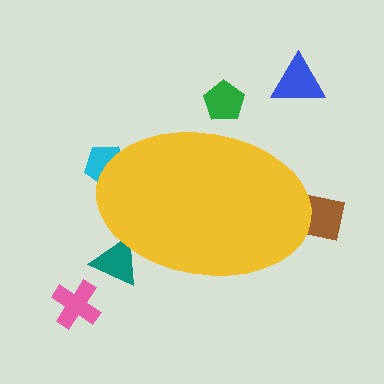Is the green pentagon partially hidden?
Yes, the green pentagon is partially hidden behind the yellow ellipse.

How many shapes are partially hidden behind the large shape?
4 shapes are partially hidden.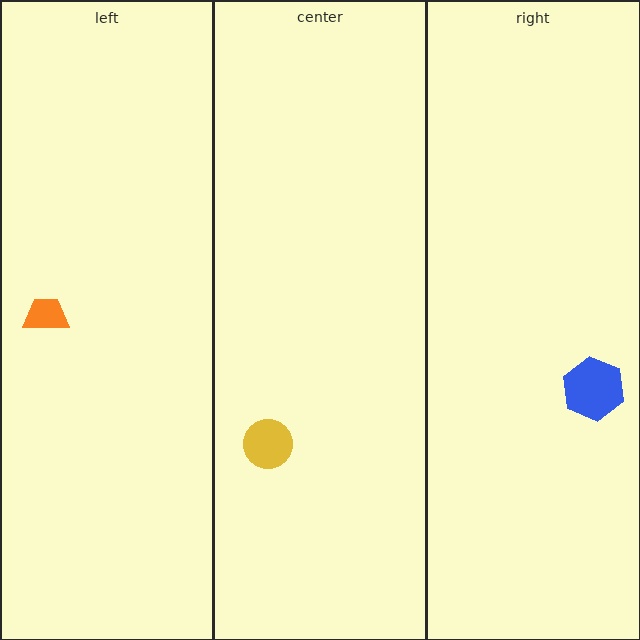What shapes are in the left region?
The orange trapezoid.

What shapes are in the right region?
The blue hexagon.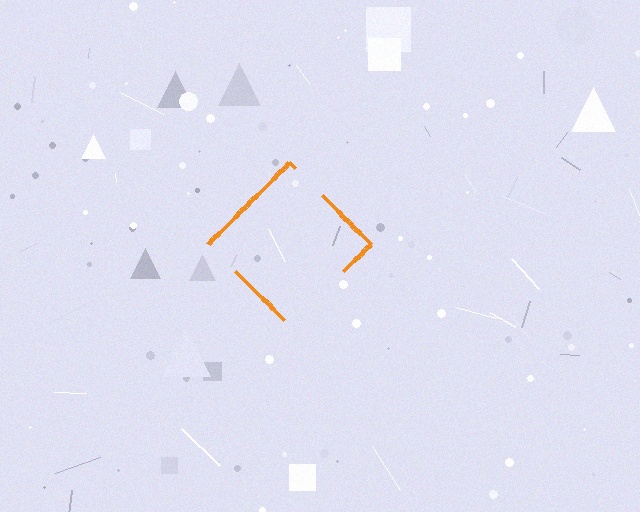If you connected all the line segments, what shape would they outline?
They would outline a diamond.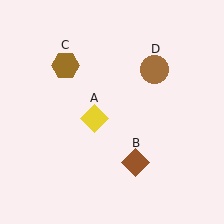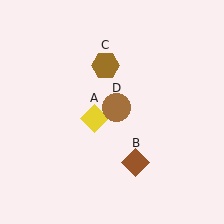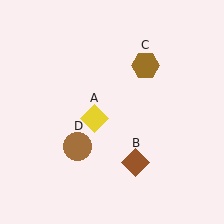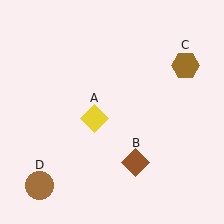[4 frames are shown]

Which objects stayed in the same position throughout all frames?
Yellow diamond (object A) and brown diamond (object B) remained stationary.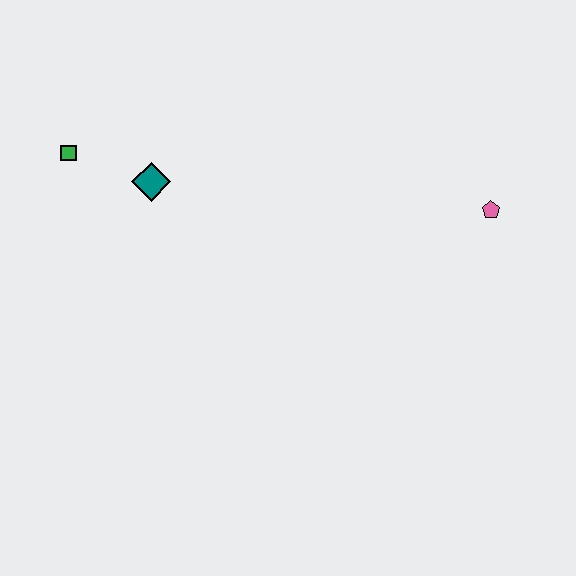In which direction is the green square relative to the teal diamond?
The green square is to the left of the teal diamond.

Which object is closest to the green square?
The teal diamond is closest to the green square.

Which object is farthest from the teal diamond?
The pink pentagon is farthest from the teal diamond.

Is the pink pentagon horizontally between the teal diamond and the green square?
No